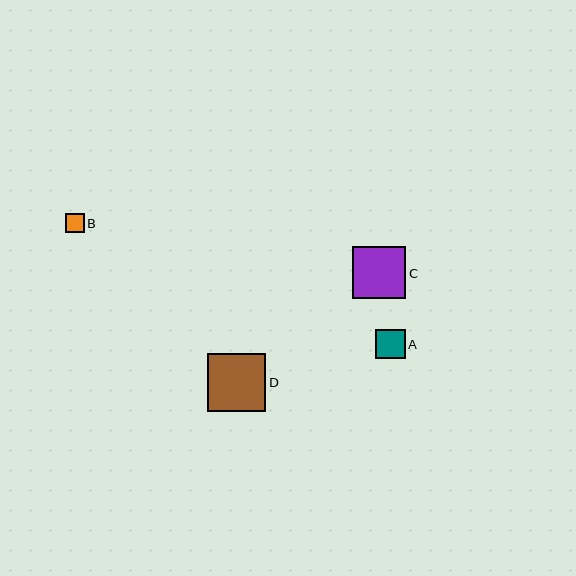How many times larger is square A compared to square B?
Square A is approximately 1.6 times the size of square B.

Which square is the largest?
Square D is the largest with a size of approximately 58 pixels.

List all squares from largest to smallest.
From largest to smallest: D, C, A, B.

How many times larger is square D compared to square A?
Square D is approximately 2.0 times the size of square A.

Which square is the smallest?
Square B is the smallest with a size of approximately 18 pixels.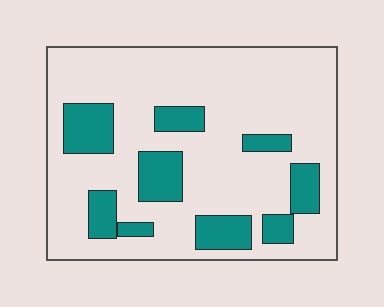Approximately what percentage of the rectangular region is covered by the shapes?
Approximately 20%.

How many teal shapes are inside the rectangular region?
9.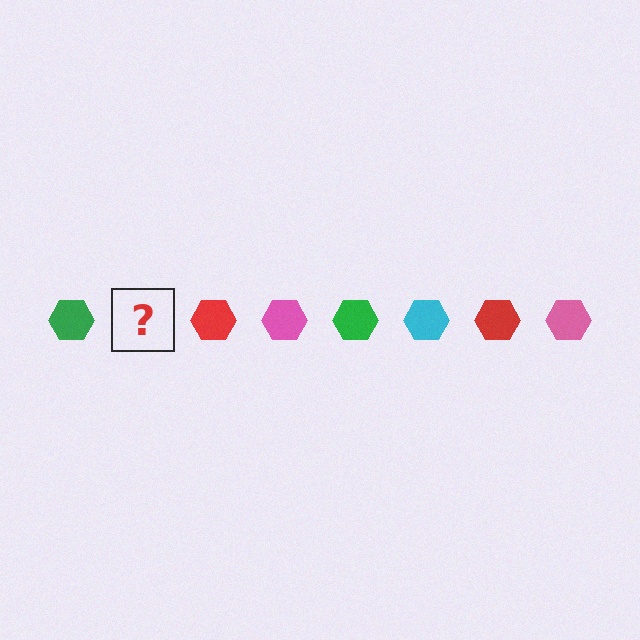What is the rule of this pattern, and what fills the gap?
The rule is that the pattern cycles through green, cyan, red, pink hexagons. The gap should be filled with a cyan hexagon.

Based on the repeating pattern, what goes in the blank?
The blank should be a cyan hexagon.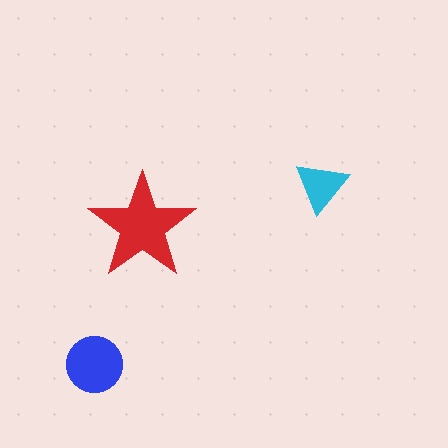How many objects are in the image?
There are 3 objects in the image.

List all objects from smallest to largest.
The cyan triangle, the blue circle, the red star.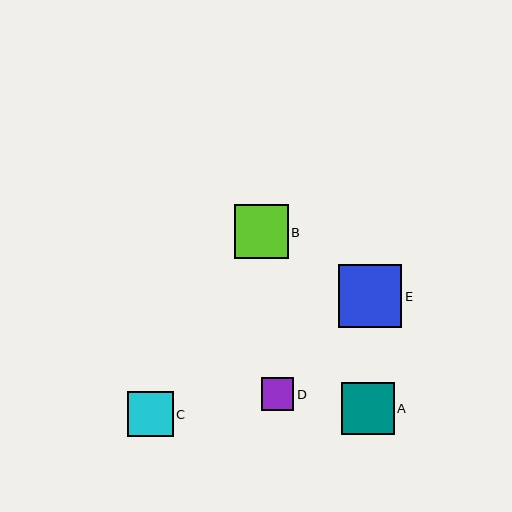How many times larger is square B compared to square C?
Square B is approximately 1.2 times the size of square C.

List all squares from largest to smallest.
From largest to smallest: E, B, A, C, D.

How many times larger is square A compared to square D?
Square A is approximately 1.6 times the size of square D.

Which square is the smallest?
Square D is the smallest with a size of approximately 33 pixels.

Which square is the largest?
Square E is the largest with a size of approximately 63 pixels.